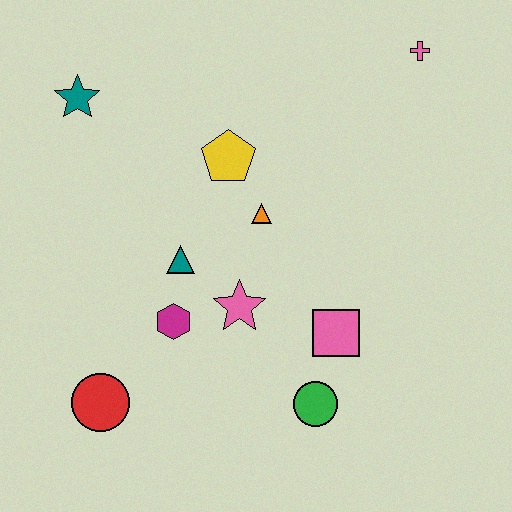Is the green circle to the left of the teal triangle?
No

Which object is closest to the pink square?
The green circle is closest to the pink square.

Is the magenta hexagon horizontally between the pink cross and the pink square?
No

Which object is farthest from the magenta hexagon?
The pink cross is farthest from the magenta hexagon.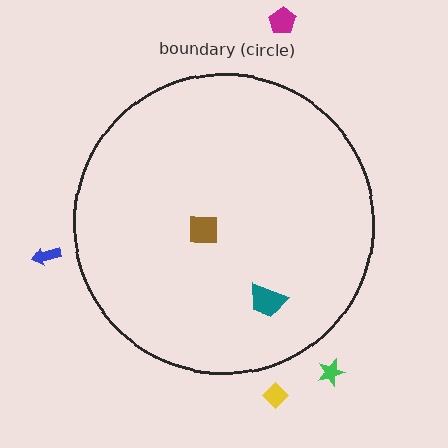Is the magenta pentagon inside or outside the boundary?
Outside.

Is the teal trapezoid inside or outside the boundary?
Inside.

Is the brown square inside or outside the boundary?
Inside.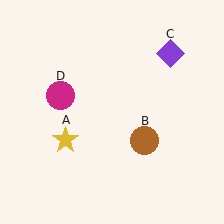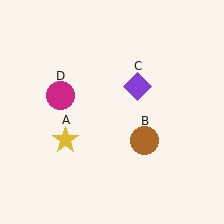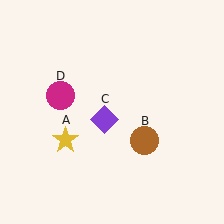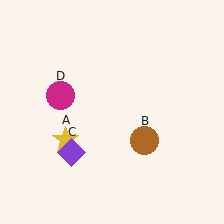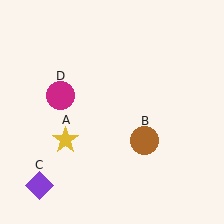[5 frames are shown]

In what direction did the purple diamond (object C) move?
The purple diamond (object C) moved down and to the left.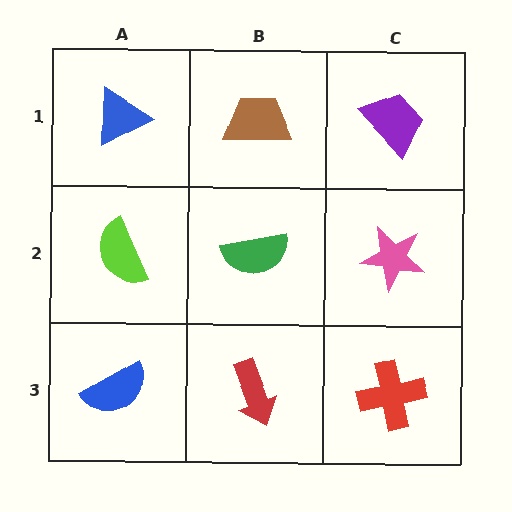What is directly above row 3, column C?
A pink star.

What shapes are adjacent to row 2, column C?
A purple trapezoid (row 1, column C), a red cross (row 3, column C), a green semicircle (row 2, column B).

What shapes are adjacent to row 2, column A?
A blue triangle (row 1, column A), a blue semicircle (row 3, column A), a green semicircle (row 2, column B).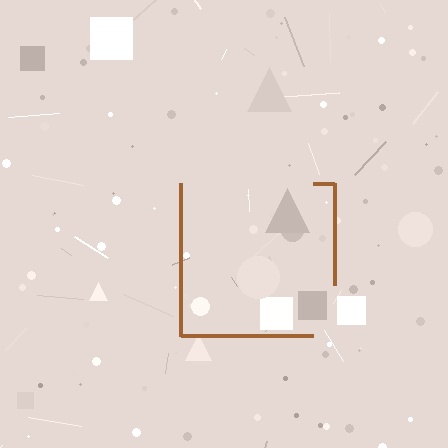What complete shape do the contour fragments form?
The contour fragments form a square.